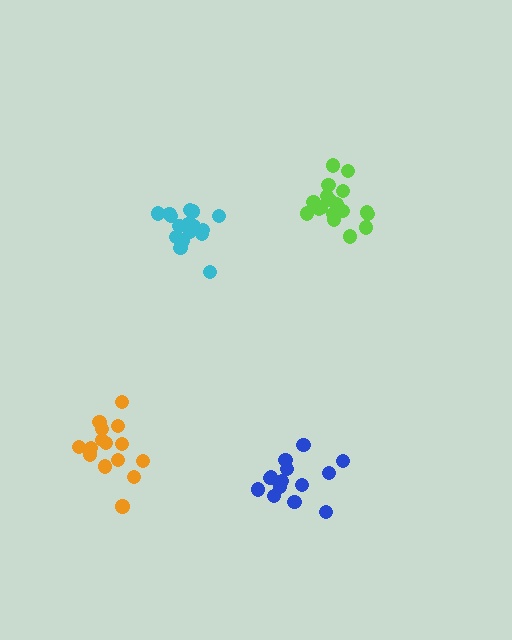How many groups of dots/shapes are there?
There are 4 groups.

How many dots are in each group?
Group 1: 18 dots, Group 2: 15 dots, Group 3: 17 dots, Group 4: 14 dots (64 total).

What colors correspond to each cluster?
The clusters are colored: lime, orange, cyan, blue.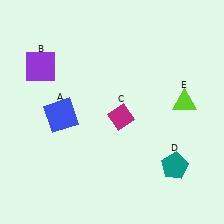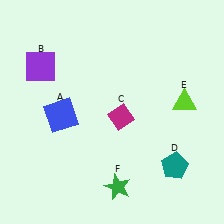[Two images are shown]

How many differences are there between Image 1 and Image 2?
There is 1 difference between the two images.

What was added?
A green star (F) was added in Image 2.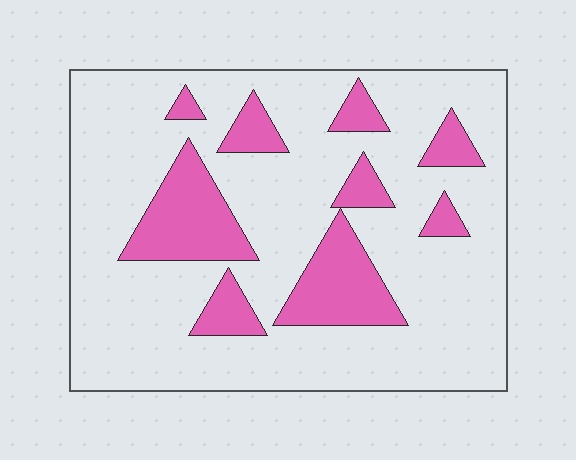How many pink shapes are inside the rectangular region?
9.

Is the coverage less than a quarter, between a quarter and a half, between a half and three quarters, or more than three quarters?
Less than a quarter.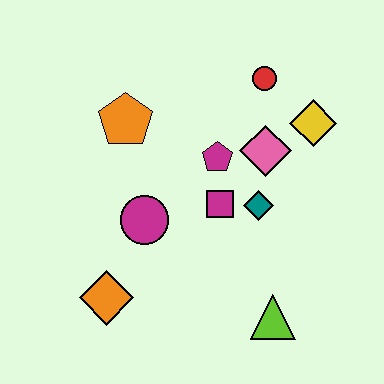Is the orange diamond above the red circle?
No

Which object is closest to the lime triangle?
The teal diamond is closest to the lime triangle.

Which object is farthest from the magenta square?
The orange diamond is farthest from the magenta square.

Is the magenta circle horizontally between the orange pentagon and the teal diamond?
Yes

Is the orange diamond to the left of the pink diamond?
Yes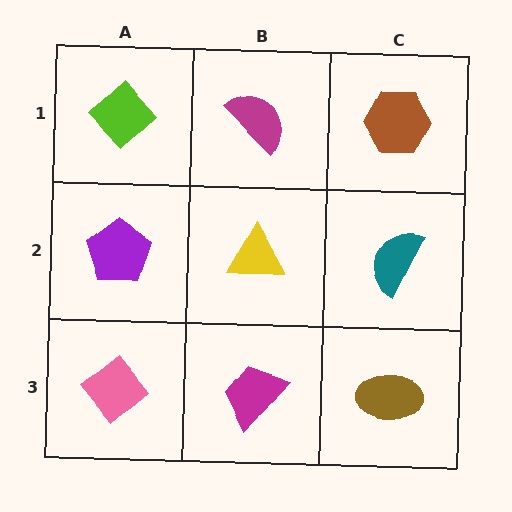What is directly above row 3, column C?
A teal semicircle.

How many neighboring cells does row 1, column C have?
2.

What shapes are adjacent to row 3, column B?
A yellow triangle (row 2, column B), a pink diamond (row 3, column A), a brown ellipse (row 3, column C).